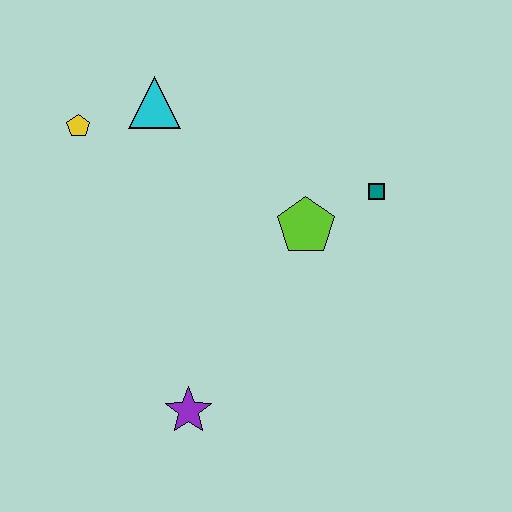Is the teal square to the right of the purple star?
Yes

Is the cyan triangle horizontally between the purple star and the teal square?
No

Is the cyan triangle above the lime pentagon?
Yes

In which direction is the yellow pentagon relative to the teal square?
The yellow pentagon is to the left of the teal square.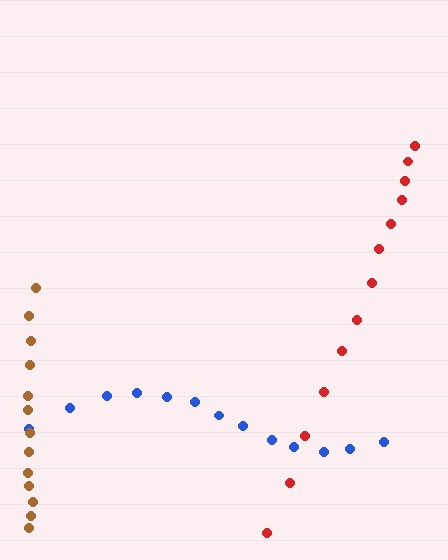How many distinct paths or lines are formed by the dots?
There are 3 distinct paths.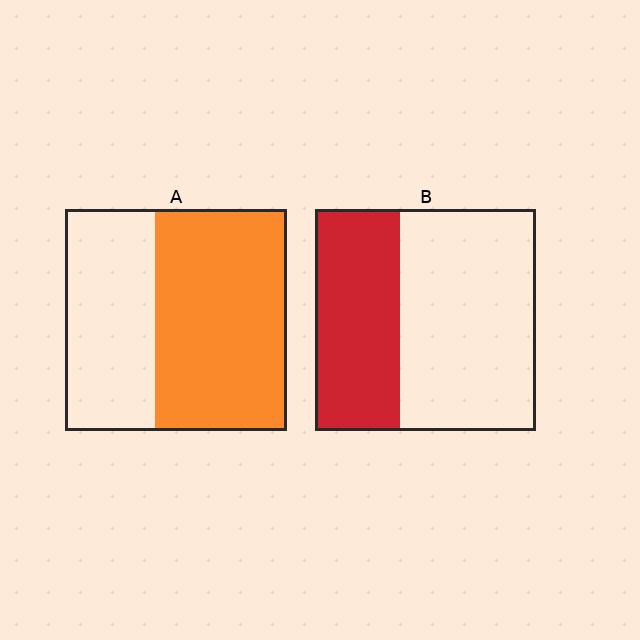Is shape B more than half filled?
No.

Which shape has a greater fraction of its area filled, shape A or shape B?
Shape A.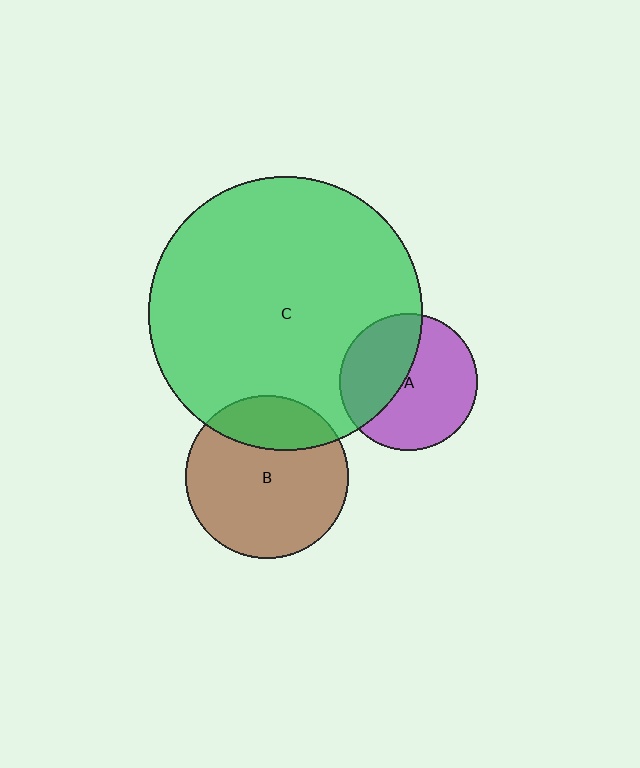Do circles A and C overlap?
Yes.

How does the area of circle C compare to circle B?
Approximately 2.8 times.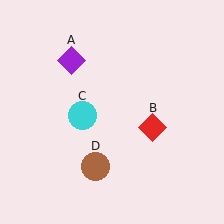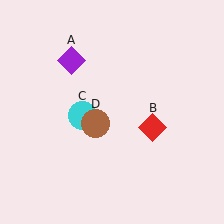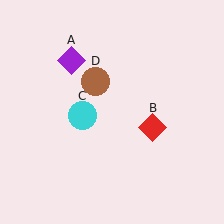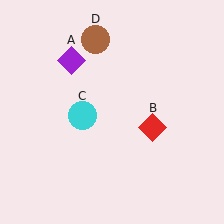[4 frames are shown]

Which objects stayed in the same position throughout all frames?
Purple diamond (object A) and red diamond (object B) and cyan circle (object C) remained stationary.